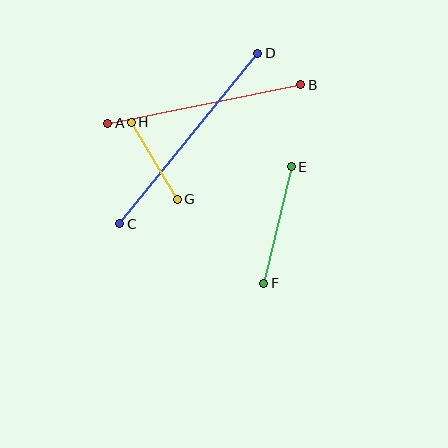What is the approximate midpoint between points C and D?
The midpoint is at approximately (189, 138) pixels.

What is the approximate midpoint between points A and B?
The midpoint is at approximately (204, 104) pixels.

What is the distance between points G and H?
The distance is approximately 90 pixels.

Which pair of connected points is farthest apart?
Points C and D are farthest apart.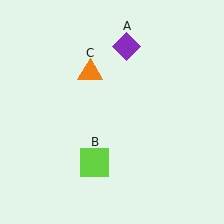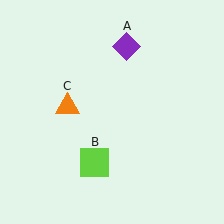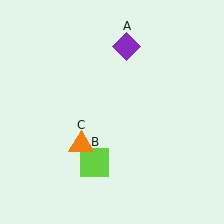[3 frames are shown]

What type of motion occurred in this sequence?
The orange triangle (object C) rotated counterclockwise around the center of the scene.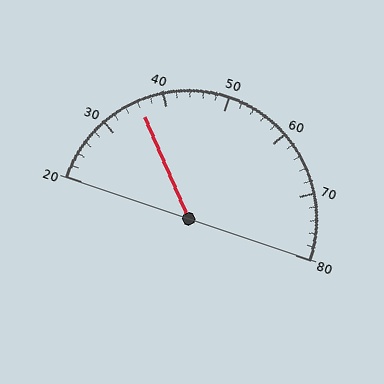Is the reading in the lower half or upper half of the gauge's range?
The reading is in the lower half of the range (20 to 80).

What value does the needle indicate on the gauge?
The needle indicates approximately 36.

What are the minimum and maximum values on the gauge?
The gauge ranges from 20 to 80.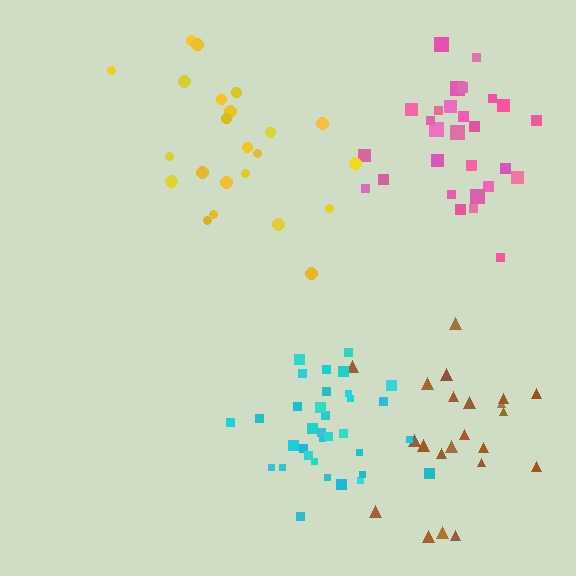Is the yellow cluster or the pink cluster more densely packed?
Pink.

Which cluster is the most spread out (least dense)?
Brown.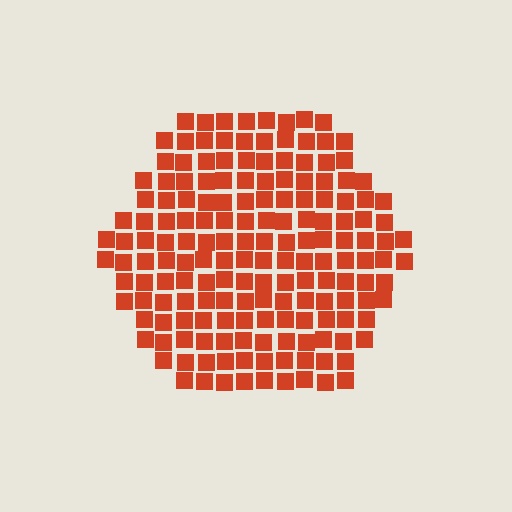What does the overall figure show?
The overall figure shows a hexagon.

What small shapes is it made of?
It is made of small squares.